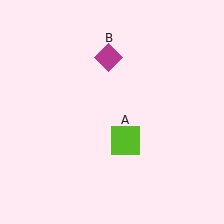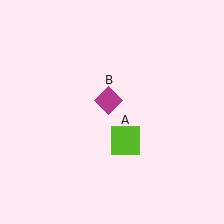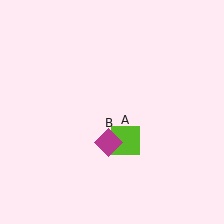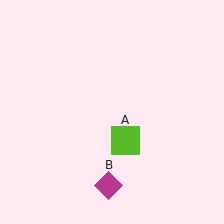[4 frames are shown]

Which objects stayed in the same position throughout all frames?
Lime square (object A) remained stationary.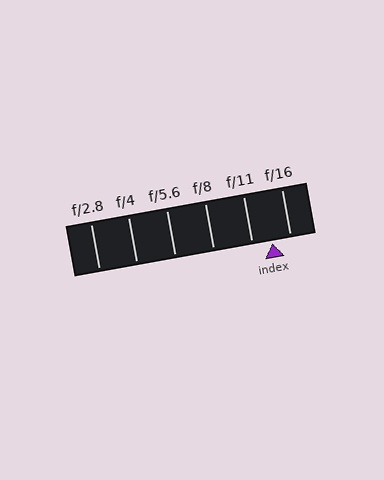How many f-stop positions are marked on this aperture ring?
There are 6 f-stop positions marked.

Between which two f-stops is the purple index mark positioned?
The index mark is between f/11 and f/16.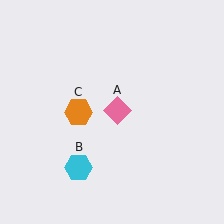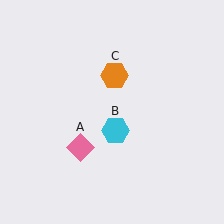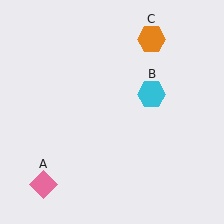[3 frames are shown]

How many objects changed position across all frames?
3 objects changed position: pink diamond (object A), cyan hexagon (object B), orange hexagon (object C).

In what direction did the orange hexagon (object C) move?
The orange hexagon (object C) moved up and to the right.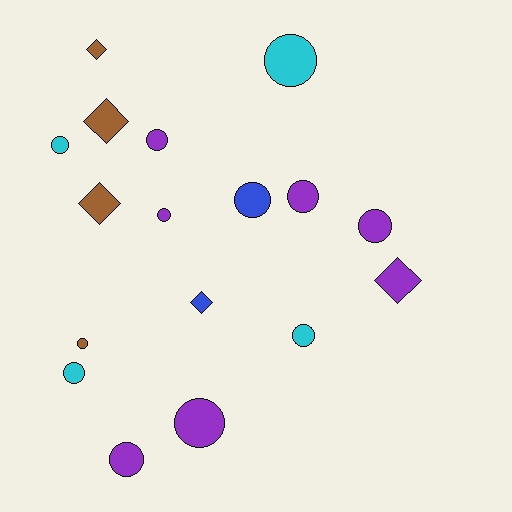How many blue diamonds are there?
There is 1 blue diamond.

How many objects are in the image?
There are 17 objects.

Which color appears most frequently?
Purple, with 7 objects.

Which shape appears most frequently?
Circle, with 12 objects.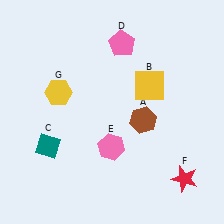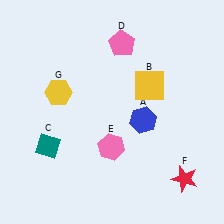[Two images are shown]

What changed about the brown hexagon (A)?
In Image 1, A is brown. In Image 2, it changed to blue.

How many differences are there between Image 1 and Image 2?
There is 1 difference between the two images.